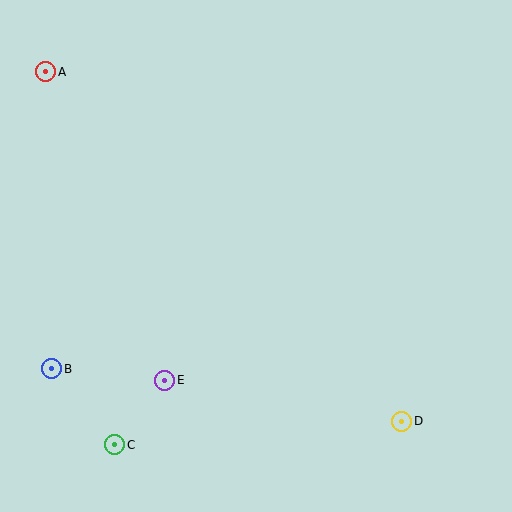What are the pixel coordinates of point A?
Point A is at (46, 72).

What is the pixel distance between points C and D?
The distance between C and D is 288 pixels.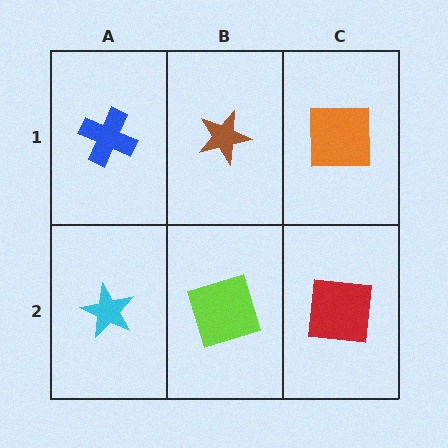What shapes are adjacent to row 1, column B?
A lime square (row 2, column B), a blue cross (row 1, column A), an orange square (row 1, column C).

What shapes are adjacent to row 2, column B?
A brown star (row 1, column B), a cyan star (row 2, column A), a red square (row 2, column C).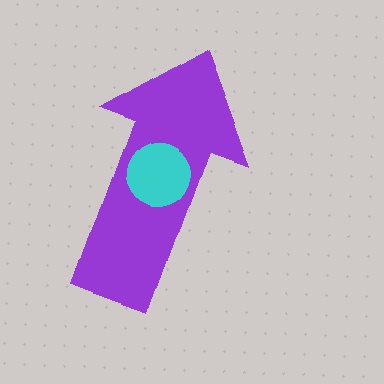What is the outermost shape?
The purple arrow.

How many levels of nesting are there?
2.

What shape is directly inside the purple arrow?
The cyan circle.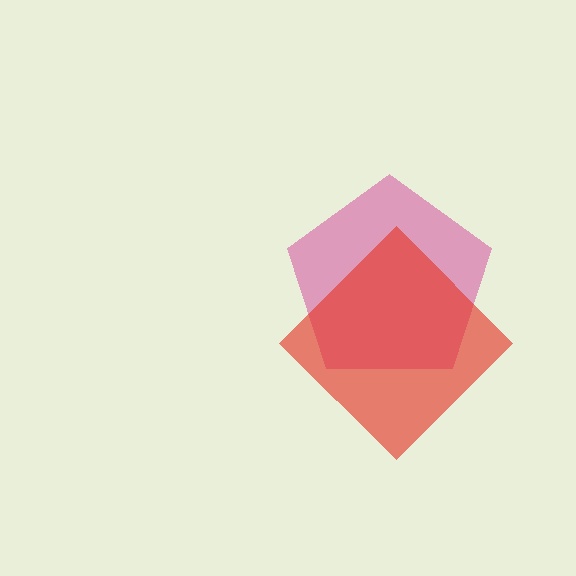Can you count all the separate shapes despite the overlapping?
Yes, there are 2 separate shapes.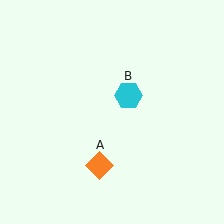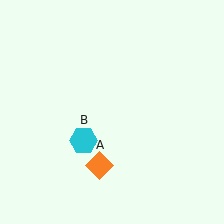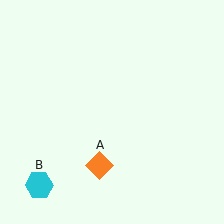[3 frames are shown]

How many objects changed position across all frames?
1 object changed position: cyan hexagon (object B).